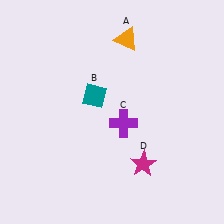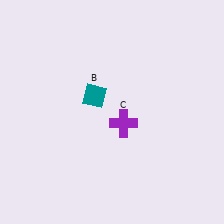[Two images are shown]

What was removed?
The magenta star (D), the orange triangle (A) were removed in Image 2.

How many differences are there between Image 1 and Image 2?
There are 2 differences between the two images.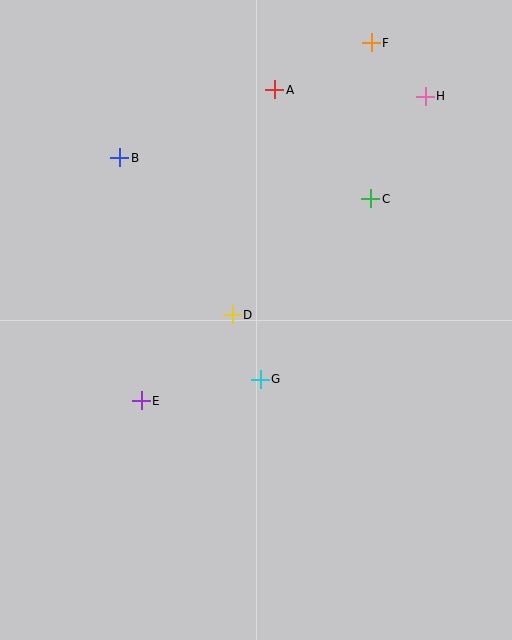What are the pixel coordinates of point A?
Point A is at (275, 90).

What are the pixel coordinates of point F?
Point F is at (371, 43).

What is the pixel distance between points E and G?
The distance between E and G is 121 pixels.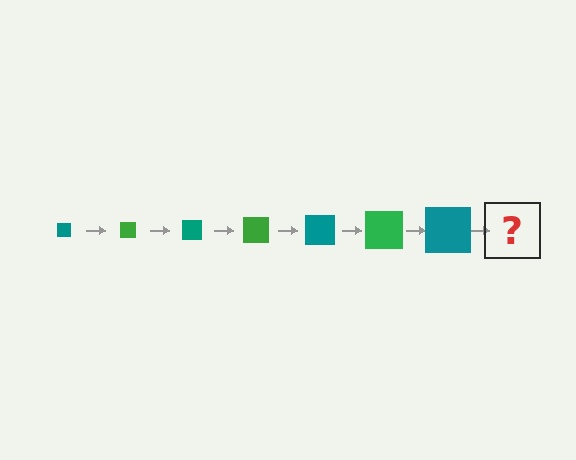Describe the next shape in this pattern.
It should be a green square, larger than the previous one.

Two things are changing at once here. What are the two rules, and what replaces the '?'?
The two rules are that the square grows larger each step and the color cycles through teal and green. The '?' should be a green square, larger than the previous one.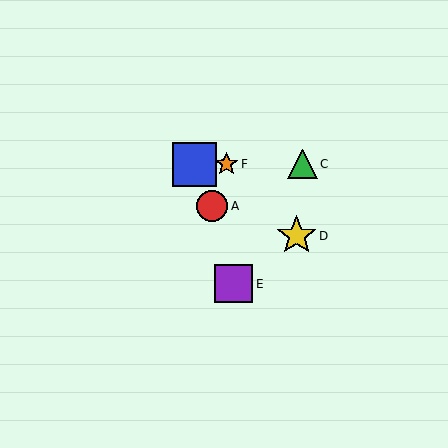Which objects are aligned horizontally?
Objects B, C, F are aligned horizontally.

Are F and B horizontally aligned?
Yes, both are at y≈164.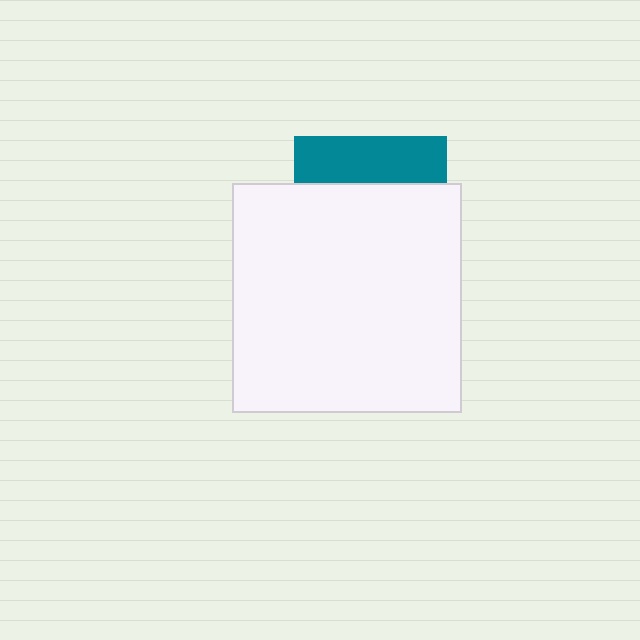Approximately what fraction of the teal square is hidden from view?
Roughly 69% of the teal square is hidden behind the white square.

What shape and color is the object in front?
The object in front is a white square.